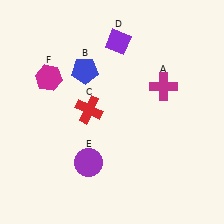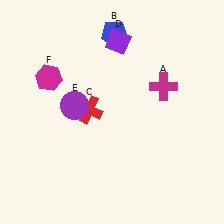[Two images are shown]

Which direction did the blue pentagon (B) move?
The blue pentagon (B) moved up.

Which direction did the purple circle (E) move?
The purple circle (E) moved up.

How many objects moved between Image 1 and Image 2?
2 objects moved between the two images.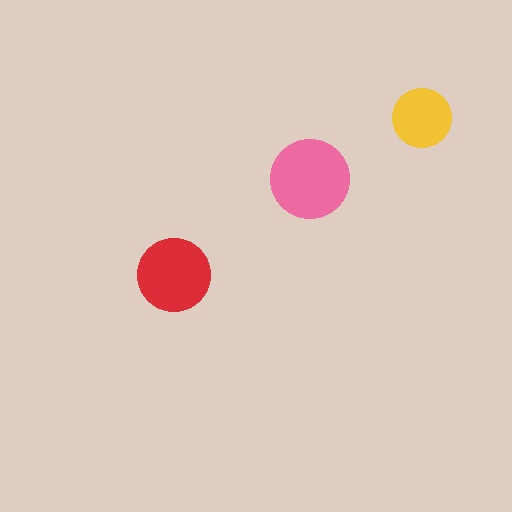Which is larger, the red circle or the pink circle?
The pink one.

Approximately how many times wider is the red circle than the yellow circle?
About 1.5 times wider.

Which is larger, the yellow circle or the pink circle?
The pink one.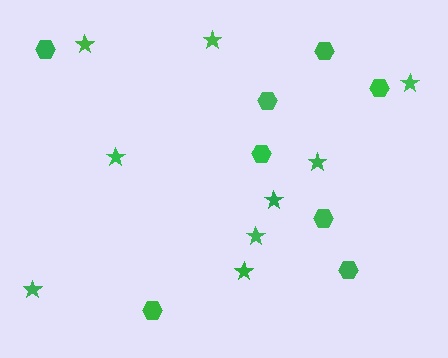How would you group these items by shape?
There are 2 groups: one group of hexagons (8) and one group of stars (9).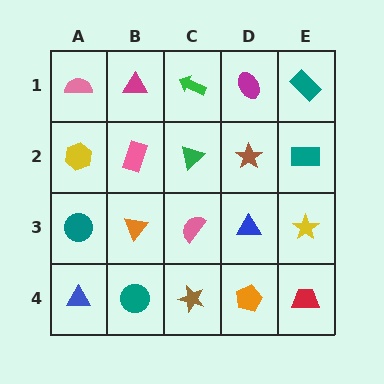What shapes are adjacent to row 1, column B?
A pink rectangle (row 2, column B), a pink semicircle (row 1, column A), a green arrow (row 1, column C).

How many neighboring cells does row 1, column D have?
3.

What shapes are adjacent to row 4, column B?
An orange triangle (row 3, column B), a blue triangle (row 4, column A), a brown star (row 4, column C).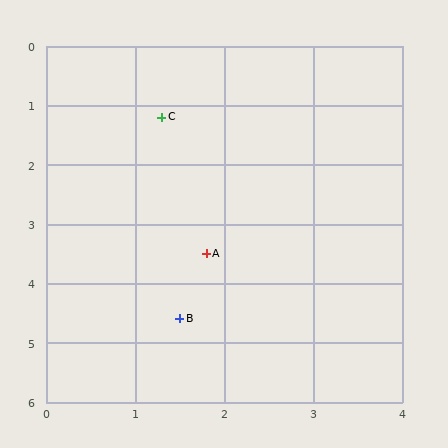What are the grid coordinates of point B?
Point B is at approximately (1.5, 4.6).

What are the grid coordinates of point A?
Point A is at approximately (1.8, 3.5).